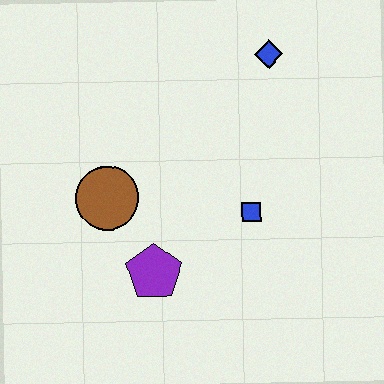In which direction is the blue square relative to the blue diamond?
The blue square is below the blue diamond.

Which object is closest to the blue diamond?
The blue square is closest to the blue diamond.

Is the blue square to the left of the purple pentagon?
No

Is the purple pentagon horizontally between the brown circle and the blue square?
Yes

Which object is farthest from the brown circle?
The blue diamond is farthest from the brown circle.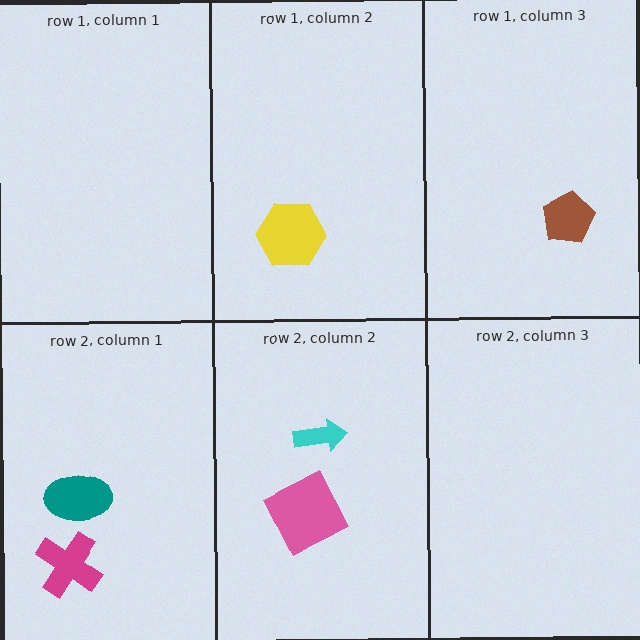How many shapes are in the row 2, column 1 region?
2.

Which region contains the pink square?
The row 2, column 2 region.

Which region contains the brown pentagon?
The row 1, column 3 region.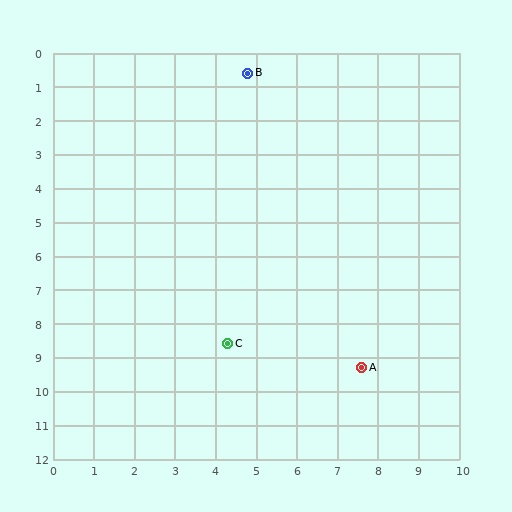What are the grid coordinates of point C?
Point C is at approximately (4.3, 8.6).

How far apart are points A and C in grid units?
Points A and C are about 3.4 grid units apart.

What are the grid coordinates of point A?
Point A is at approximately (7.6, 9.3).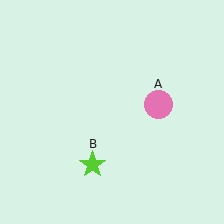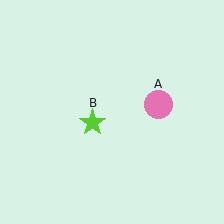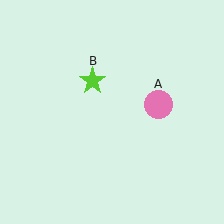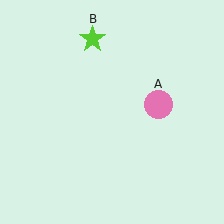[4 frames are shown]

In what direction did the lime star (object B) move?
The lime star (object B) moved up.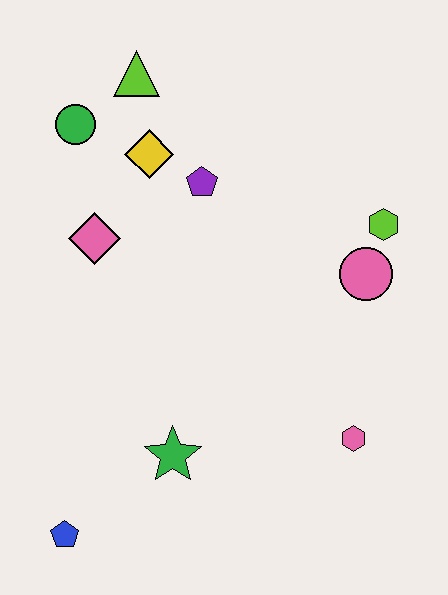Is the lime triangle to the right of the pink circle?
No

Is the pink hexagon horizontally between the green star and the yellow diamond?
No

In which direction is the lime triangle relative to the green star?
The lime triangle is above the green star.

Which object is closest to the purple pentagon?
The yellow diamond is closest to the purple pentagon.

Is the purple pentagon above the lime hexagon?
Yes